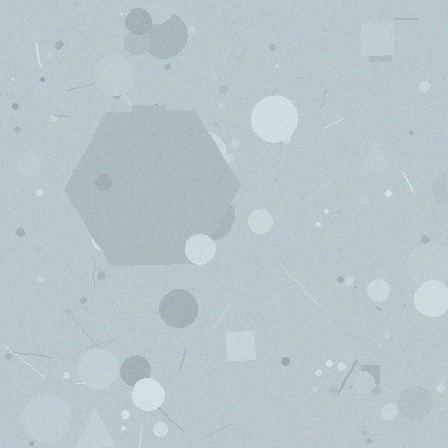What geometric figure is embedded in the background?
A hexagon is embedded in the background.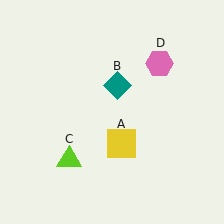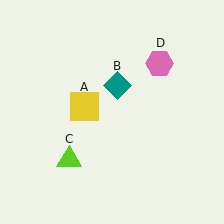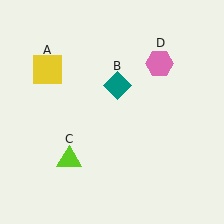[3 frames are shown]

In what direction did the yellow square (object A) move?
The yellow square (object A) moved up and to the left.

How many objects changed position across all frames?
1 object changed position: yellow square (object A).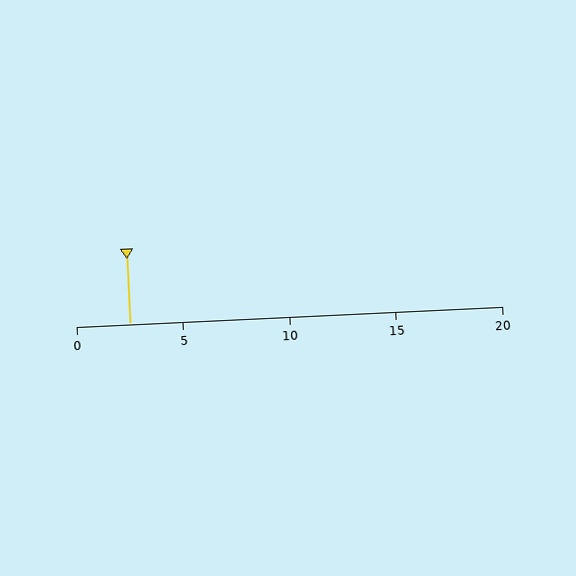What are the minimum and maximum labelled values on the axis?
The axis runs from 0 to 20.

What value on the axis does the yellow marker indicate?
The marker indicates approximately 2.5.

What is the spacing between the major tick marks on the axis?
The major ticks are spaced 5 apart.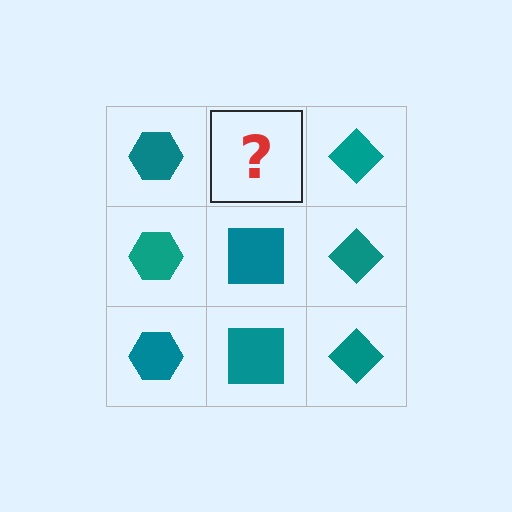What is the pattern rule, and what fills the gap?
The rule is that each column has a consistent shape. The gap should be filled with a teal square.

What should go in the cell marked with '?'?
The missing cell should contain a teal square.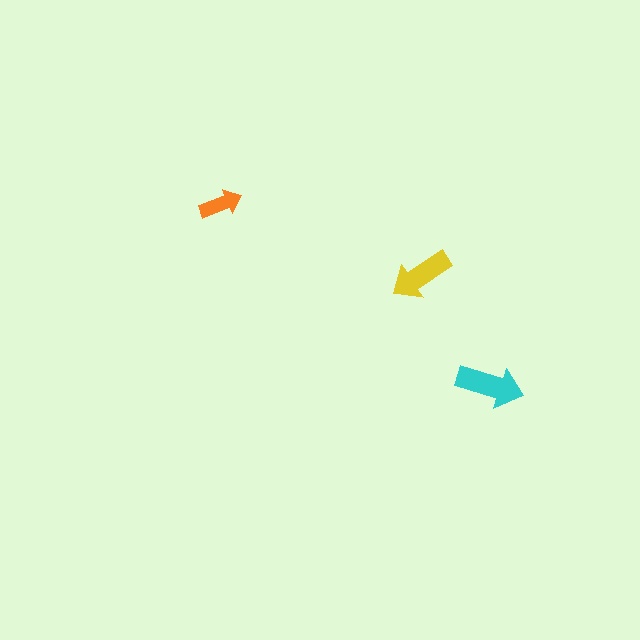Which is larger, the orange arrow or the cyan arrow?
The cyan one.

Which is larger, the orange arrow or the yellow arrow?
The yellow one.